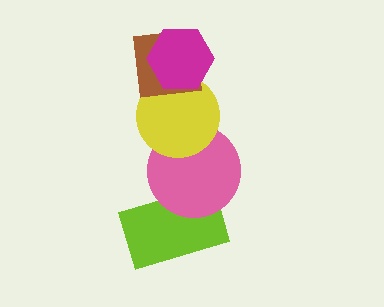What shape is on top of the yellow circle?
The brown square is on top of the yellow circle.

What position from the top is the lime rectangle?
The lime rectangle is 5th from the top.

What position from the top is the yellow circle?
The yellow circle is 3rd from the top.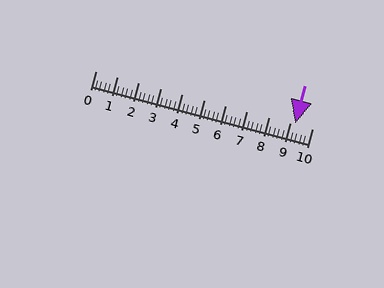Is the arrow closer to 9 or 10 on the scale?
The arrow is closer to 9.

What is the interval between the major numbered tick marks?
The major tick marks are spaced 1 units apart.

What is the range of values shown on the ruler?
The ruler shows values from 0 to 10.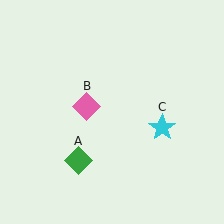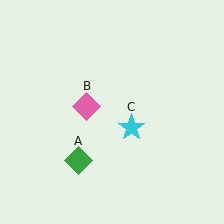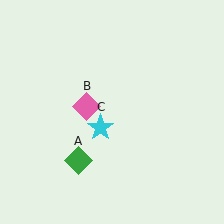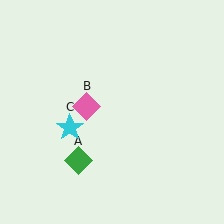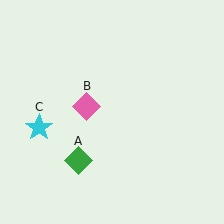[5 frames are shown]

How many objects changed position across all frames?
1 object changed position: cyan star (object C).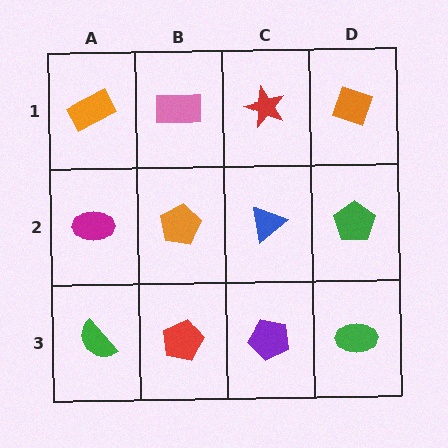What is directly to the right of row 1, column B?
A red star.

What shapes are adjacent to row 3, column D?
A green pentagon (row 2, column D), a purple pentagon (row 3, column C).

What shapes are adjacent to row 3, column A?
A magenta ellipse (row 2, column A), a red pentagon (row 3, column B).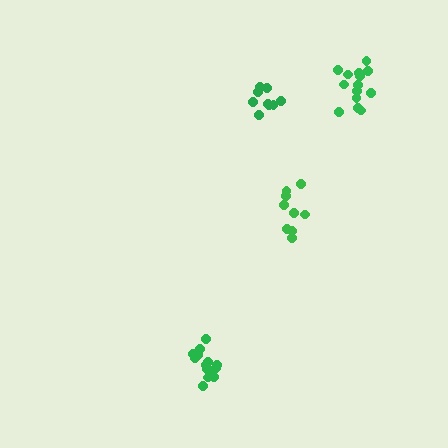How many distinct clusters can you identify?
There are 4 distinct clusters.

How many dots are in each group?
Group 1: 9 dots, Group 2: 14 dots, Group 3: 9 dots, Group 4: 14 dots (46 total).